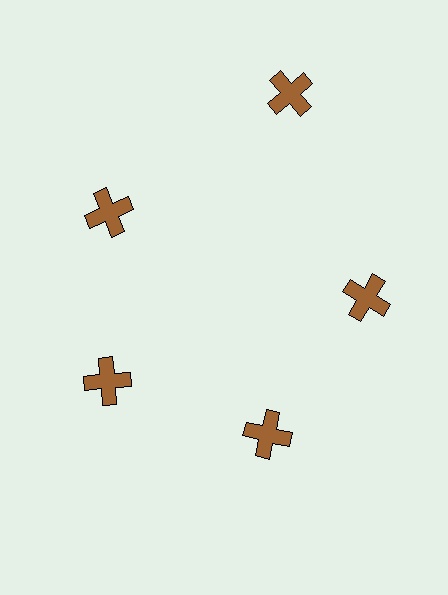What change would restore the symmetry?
The symmetry would be restored by moving it inward, back onto the ring so that all 5 crosses sit at equal angles and equal distance from the center.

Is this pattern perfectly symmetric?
No. The 5 brown crosses are arranged in a ring, but one element near the 1 o'clock position is pushed outward from the center, breaking the 5-fold rotational symmetry.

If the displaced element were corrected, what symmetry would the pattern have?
It would have 5-fold rotational symmetry — the pattern would map onto itself every 72 degrees.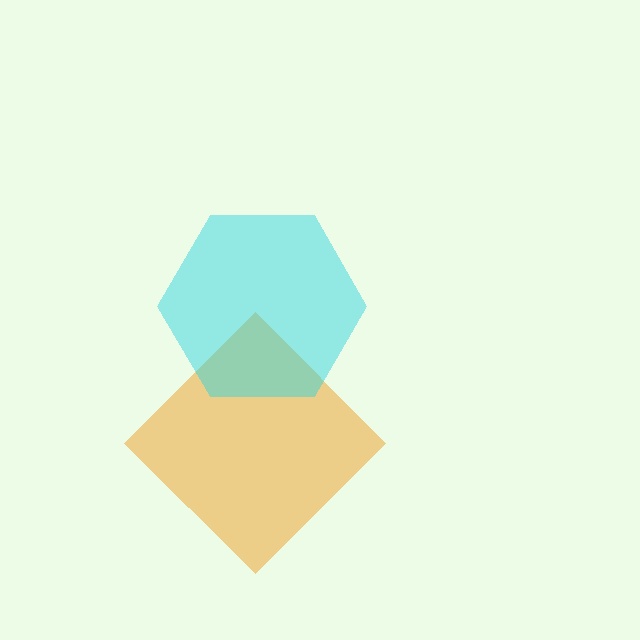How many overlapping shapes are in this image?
There are 2 overlapping shapes in the image.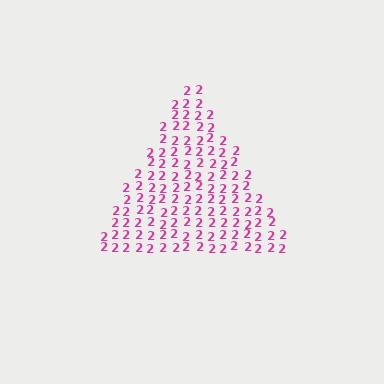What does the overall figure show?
The overall figure shows a triangle.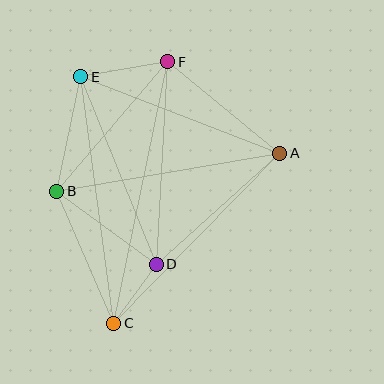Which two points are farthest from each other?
Points C and F are farthest from each other.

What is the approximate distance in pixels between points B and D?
The distance between B and D is approximately 123 pixels.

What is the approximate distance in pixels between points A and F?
The distance between A and F is approximately 145 pixels.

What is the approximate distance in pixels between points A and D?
The distance between A and D is approximately 166 pixels.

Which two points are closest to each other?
Points C and D are closest to each other.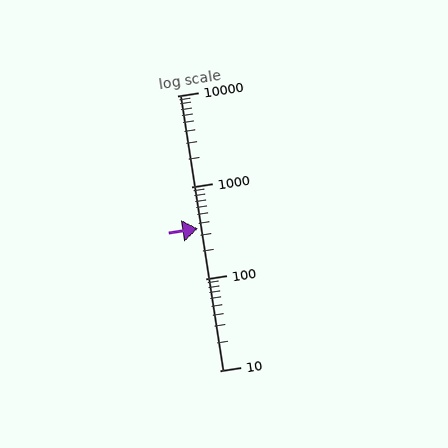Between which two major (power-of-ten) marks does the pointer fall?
The pointer is between 100 and 1000.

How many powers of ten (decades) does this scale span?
The scale spans 3 decades, from 10 to 10000.